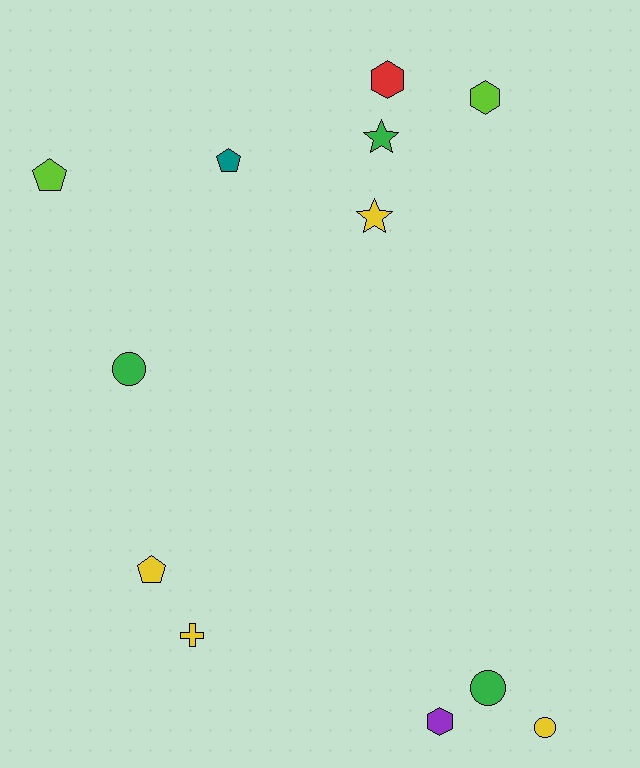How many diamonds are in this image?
There are no diamonds.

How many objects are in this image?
There are 12 objects.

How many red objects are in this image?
There is 1 red object.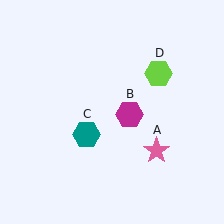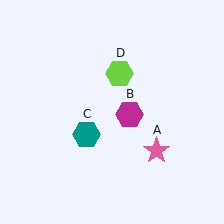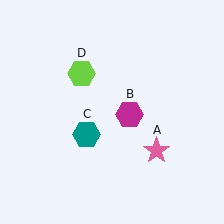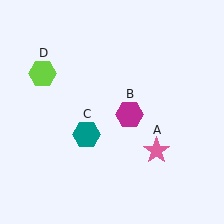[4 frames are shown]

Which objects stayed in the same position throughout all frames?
Pink star (object A) and magenta hexagon (object B) and teal hexagon (object C) remained stationary.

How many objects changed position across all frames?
1 object changed position: lime hexagon (object D).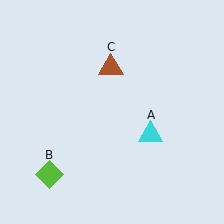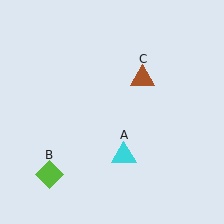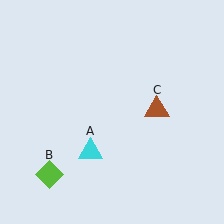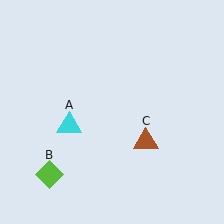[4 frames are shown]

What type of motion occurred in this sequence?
The cyan triangle (object A), brown triangle (object C) rotated clockwise around the center of the scene.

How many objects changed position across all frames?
2 objects changed position: cyan triangle (object A), brown triangle (object C).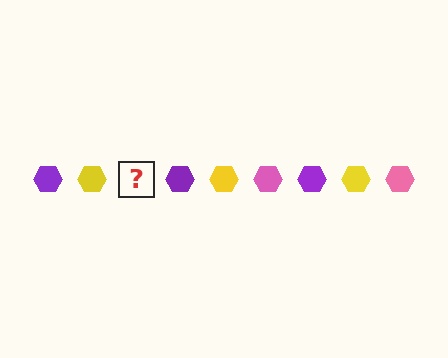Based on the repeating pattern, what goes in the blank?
The blank should be a pink hexagon.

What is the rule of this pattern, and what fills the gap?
The rule is that the pattern cycles through purple, yellow, pink hexagons. The gap should be filled with a pink hexagon.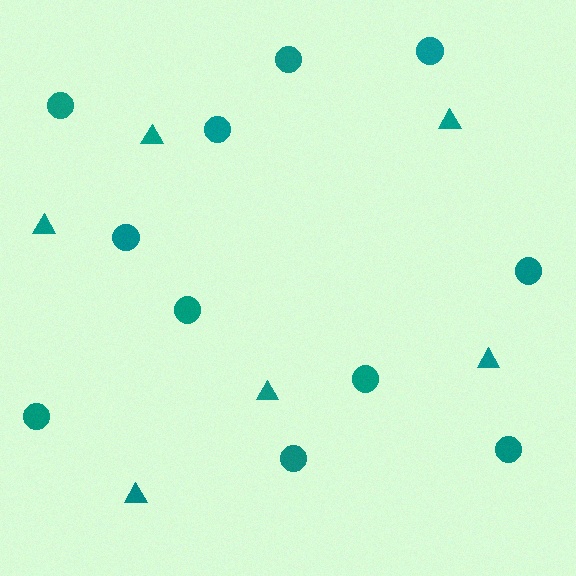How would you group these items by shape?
There are 2 groups: one group of circles (11) and one group of triangles (6).